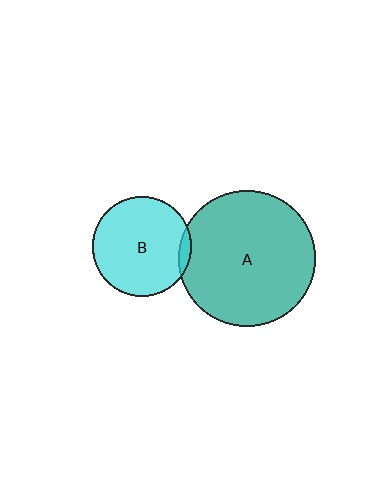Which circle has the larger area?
Circle A (teal).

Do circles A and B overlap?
Yes.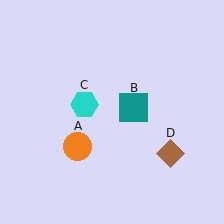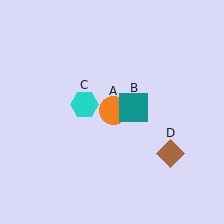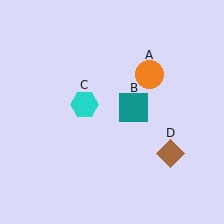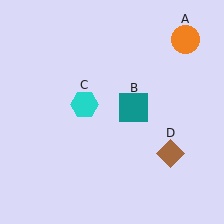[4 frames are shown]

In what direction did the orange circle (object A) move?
The orange circle (object A) moved up and to the right.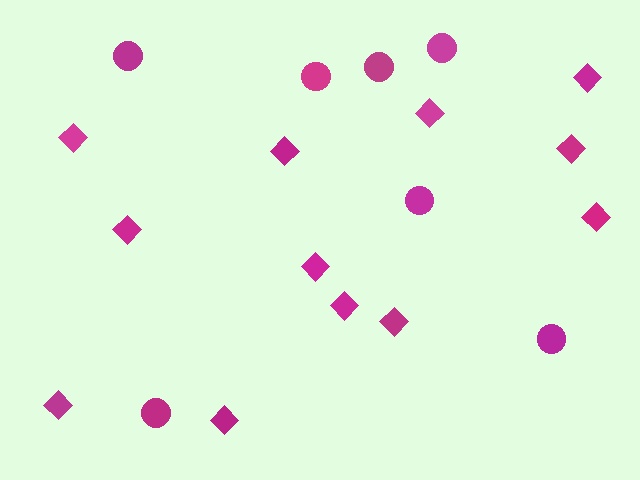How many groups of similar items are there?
There are 2 groups: one group of diamonds (12) and one group of circles (7).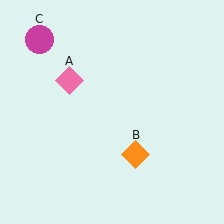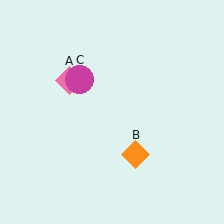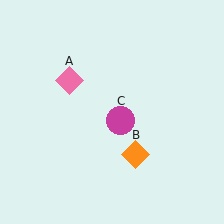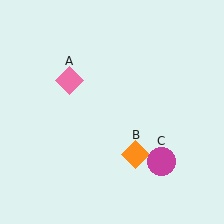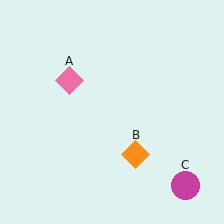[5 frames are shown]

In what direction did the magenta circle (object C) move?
The magenta circle (object C) moved down and to the right.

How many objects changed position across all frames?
1 object changed position: magenta circle (object C).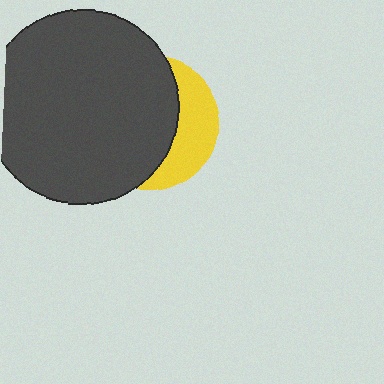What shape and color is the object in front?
The object in front is a dark gray circle.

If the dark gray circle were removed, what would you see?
You would see the complete yellow circle.